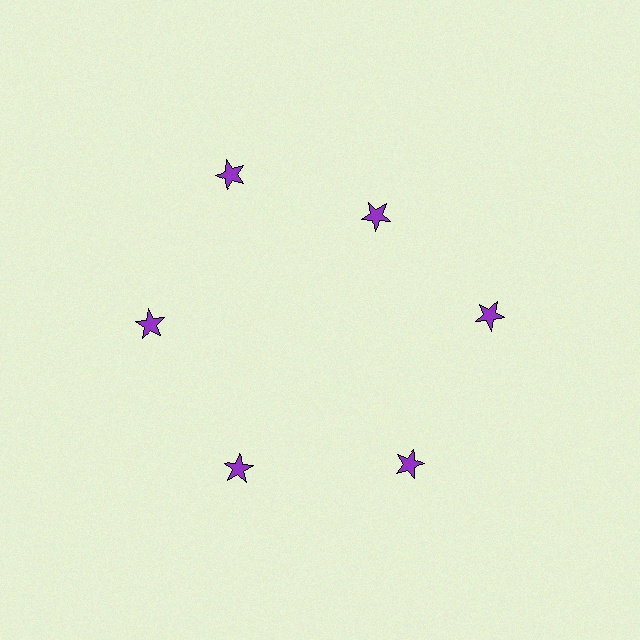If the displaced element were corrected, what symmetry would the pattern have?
It would have 6-fold rotational symmetry — the pattern would map onto itself every 60 degrees.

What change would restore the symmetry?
The symmetry would be restored by moving it outward, back onto the ring so that all 6 stars sit at equal angles and equal distance from the center.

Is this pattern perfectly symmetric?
No. The 6 purple stars are arranged in a ring, but one element near the 1 o'clock position is pulled inward toward the center, breaking the 6-fold rotational symmetry.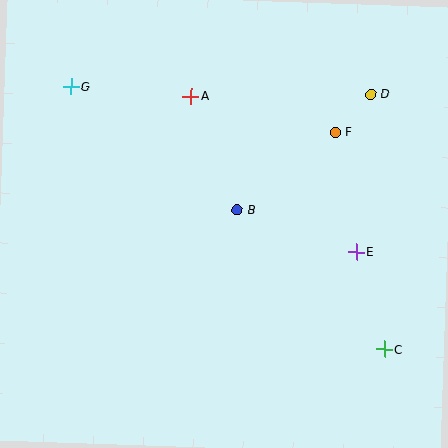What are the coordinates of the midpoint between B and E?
The midpoint between B and E is at (297, 231).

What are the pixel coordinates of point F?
Point F is at (336, 132).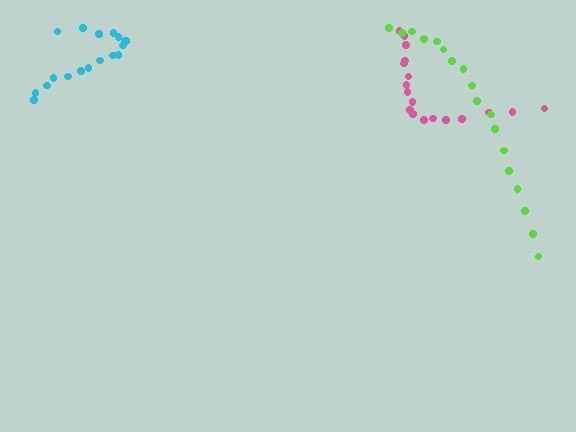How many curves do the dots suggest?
There are 3 distinct paths.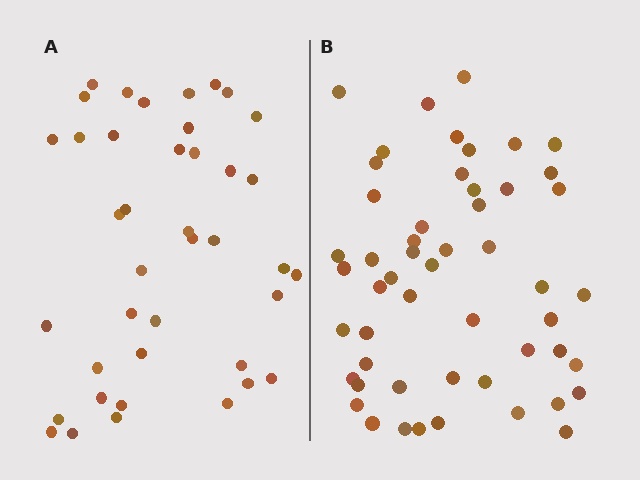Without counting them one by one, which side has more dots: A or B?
Region B (the right region) has more dots.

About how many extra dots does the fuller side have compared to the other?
Region B has roughly 12 or so more dots than region A.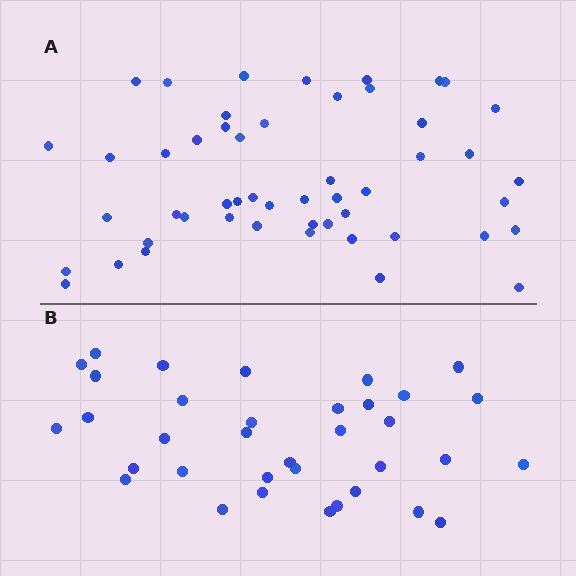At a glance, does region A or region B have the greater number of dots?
Region A (the top region) has more dots.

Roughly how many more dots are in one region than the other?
Region A has approximately 15 more dots than region B.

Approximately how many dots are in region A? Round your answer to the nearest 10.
About 50 dots. (The exact count is 51, which rounds to 50.)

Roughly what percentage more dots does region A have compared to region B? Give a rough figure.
About 45% more.